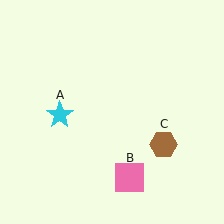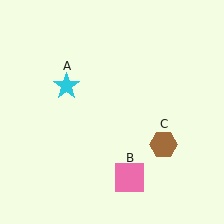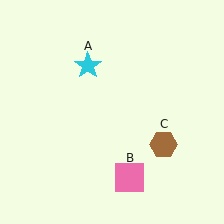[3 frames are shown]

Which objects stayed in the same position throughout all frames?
Pink square (object B) and brown hexagon (object C) remained stationary.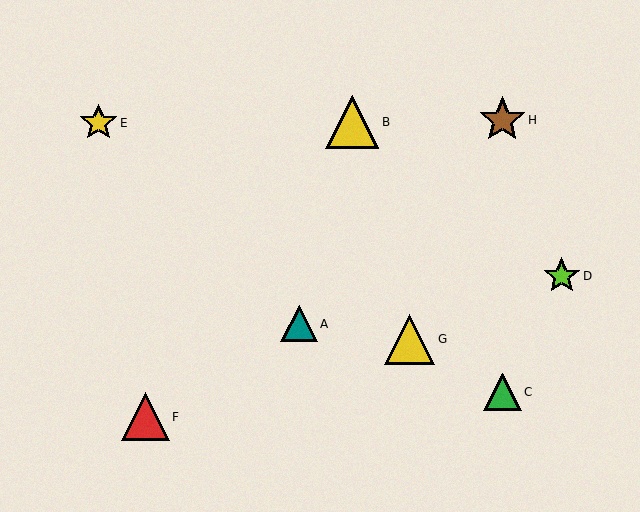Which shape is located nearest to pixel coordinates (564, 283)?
The lime star (labeled D) at (562, 276) is nearest to that location.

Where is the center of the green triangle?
The center of the green triangle is at (502, 392).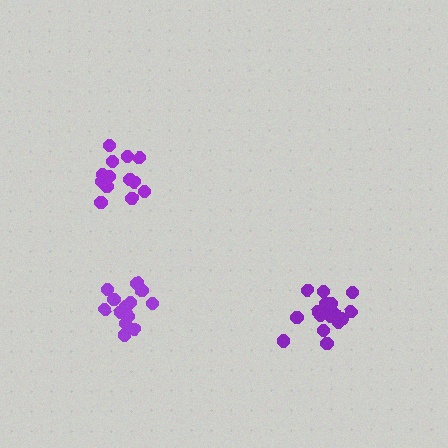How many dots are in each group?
Group 1: 18 dots, Group 2: 14 dots, Group 3: 14 dots (46 total).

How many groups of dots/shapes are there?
There are 3 groups.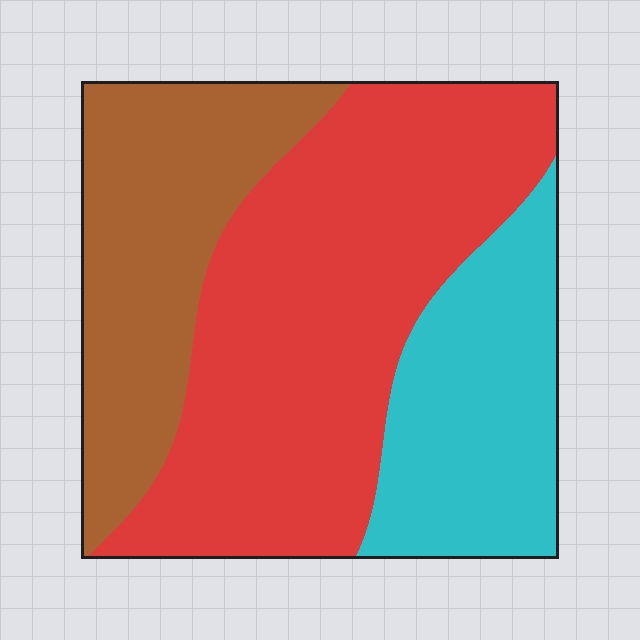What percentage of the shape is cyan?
Cyan takes up less than a quarter of the shape.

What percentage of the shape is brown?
Brown covers about 25% of the shape.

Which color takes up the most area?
Red, at roughly 50%.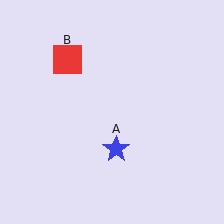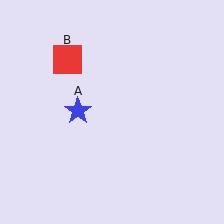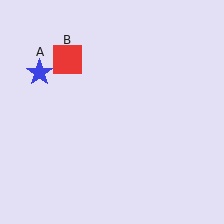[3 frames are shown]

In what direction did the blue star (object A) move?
The blue star (object A) moved up and to the left.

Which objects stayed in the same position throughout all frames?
Red square (object B) remained stationary.